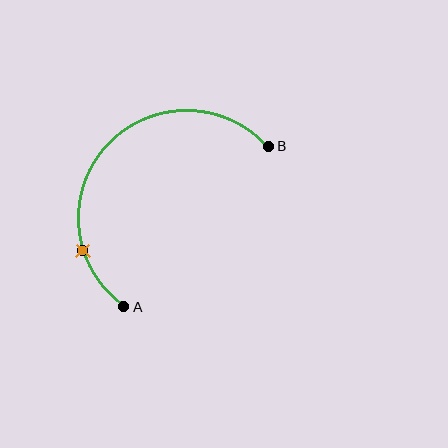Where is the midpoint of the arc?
The arc midpoint is the point on the curve farthest from the straight line joining A and B. It sits above and to the left of that line.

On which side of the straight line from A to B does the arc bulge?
The arc bulges above and to the left of the straight line connecting A and B.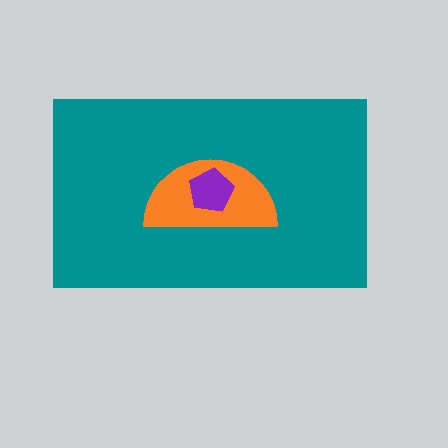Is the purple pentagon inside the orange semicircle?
Yes.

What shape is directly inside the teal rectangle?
The orange semicircle.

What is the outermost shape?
The teal rectangle.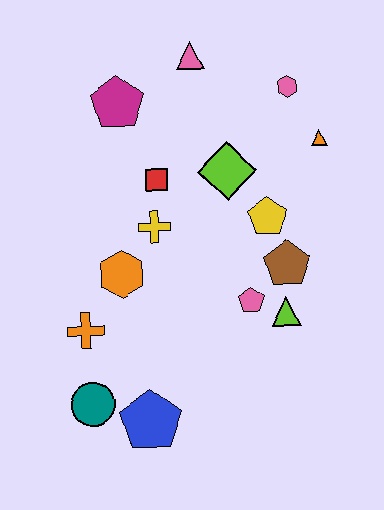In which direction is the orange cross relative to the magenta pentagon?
The orange cross is below the magenta pentagon.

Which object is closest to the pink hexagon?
The orange triangle is closest to the pink hexagon.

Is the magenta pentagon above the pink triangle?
No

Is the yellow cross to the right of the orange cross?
Yes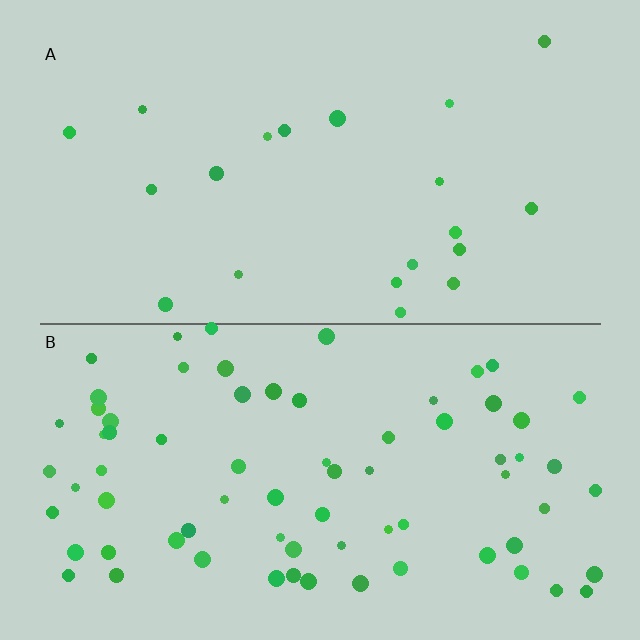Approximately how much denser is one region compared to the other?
Approximately 3.5× — region B over region A.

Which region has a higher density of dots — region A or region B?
B (the bottom).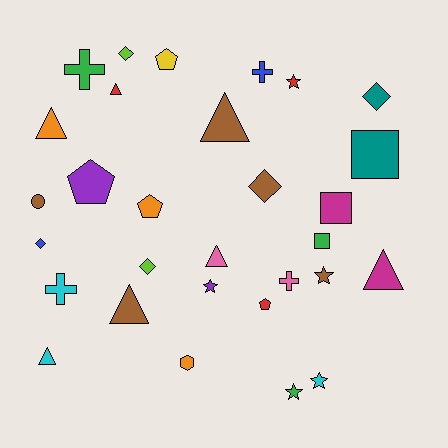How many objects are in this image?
There are 30 objects.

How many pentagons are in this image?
There are 4 pentagons.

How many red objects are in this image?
There are 3 red objects.